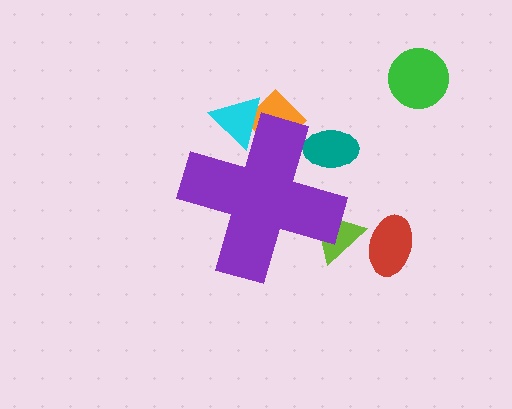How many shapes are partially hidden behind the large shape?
4 shapes are partially hidden.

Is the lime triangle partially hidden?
Yes, the lime triangle is partially hidden behind the purple cross.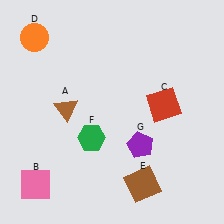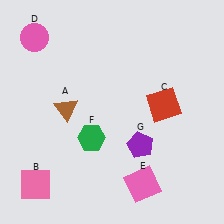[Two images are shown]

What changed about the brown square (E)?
In Image 1, E is brown. In Image 2, it changed to pink.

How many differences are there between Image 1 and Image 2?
There are 2 differences between the two images.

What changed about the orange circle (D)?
In Image 1, D is orange. In Image 2, it changed to pink.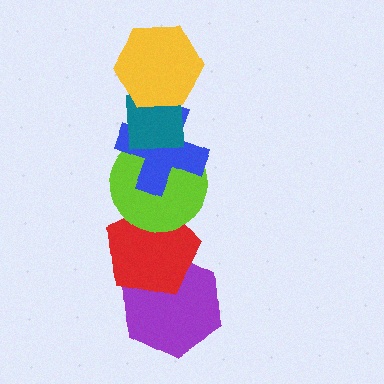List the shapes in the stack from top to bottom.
From top to bottom: the yellow hexagon, the teal square, the blue cross, the lime circle, the red pentagon, the purple hexagon.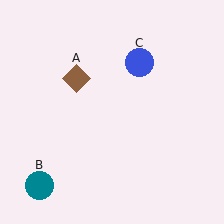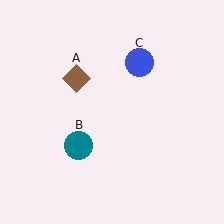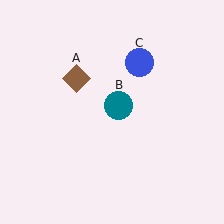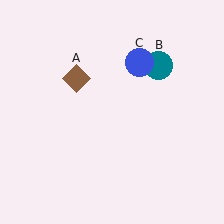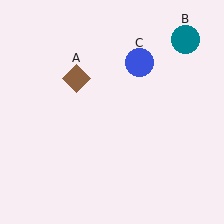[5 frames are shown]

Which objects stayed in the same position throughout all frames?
Brown diamond (object A) and blue circle (object C) remained stationary.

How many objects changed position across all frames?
1 object changed position: teal circle (object B).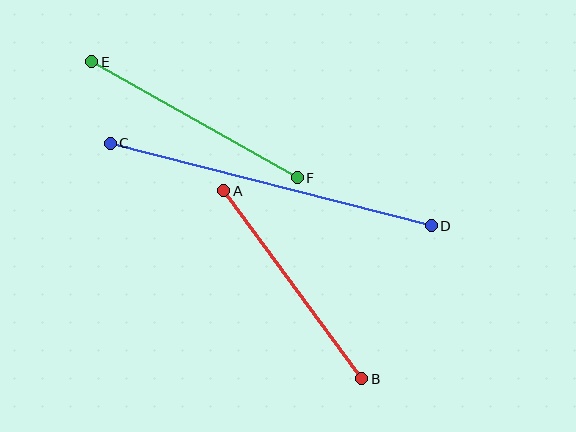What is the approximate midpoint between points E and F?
The midpoint is at approximately (195, 120) pixels.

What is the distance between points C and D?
The distance is approximately 332 pixels.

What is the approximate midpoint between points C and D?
The midpoint is at approximately (271, 184) pixels.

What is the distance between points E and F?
The distance is approximately 236 pixels.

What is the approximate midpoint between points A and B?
The midpoint is at approximately (293, 285) pixels.